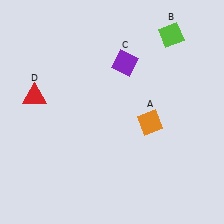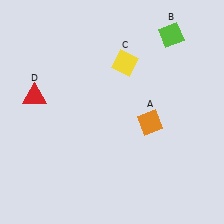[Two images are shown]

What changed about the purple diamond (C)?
In Image 1, C is purple. In Image 2, it changed to yellow.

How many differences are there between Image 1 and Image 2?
There is 1 difference between the two images.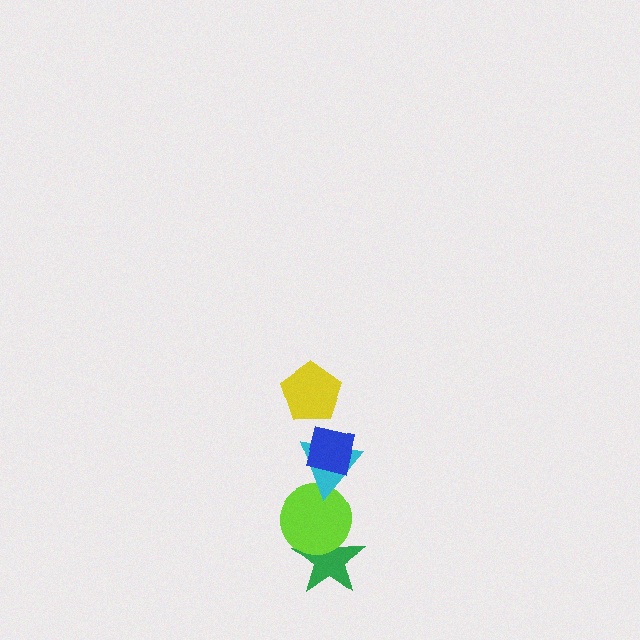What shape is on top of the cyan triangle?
The blue square is on top of the cyan triangle.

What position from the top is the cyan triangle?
The cyan triangle is 3rd from the top.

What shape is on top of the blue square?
The yellow pentagon is on top of the blue square.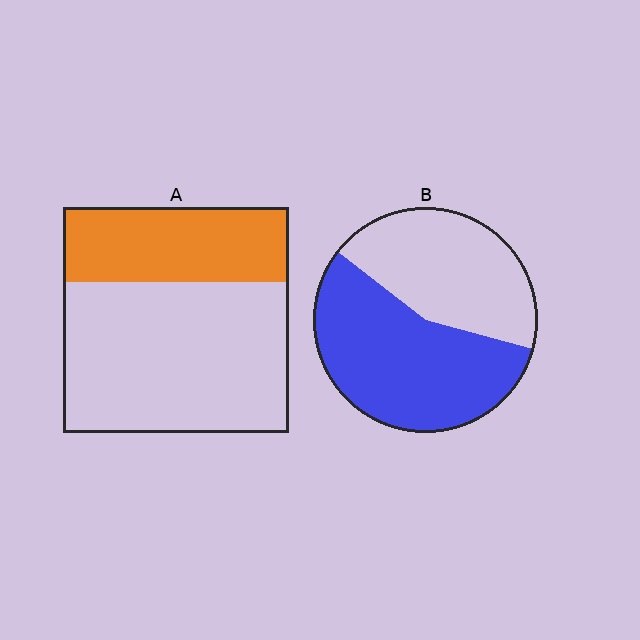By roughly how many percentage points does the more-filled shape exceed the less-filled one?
By roughly 25 percentage points (B over A).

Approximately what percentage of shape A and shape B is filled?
A is approximately 35% and B is approximately 55%.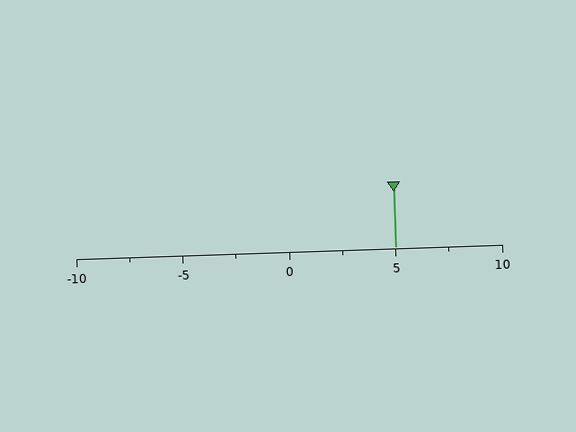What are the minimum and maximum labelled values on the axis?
The axis runs from -10 to 10.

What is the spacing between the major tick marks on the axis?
The major ticks are spaced 5 apart.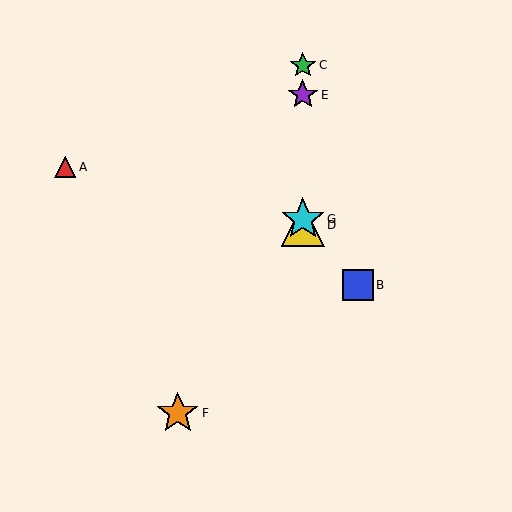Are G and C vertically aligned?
Yes, both are at x≈303.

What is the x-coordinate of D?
Object D is at x≈303.